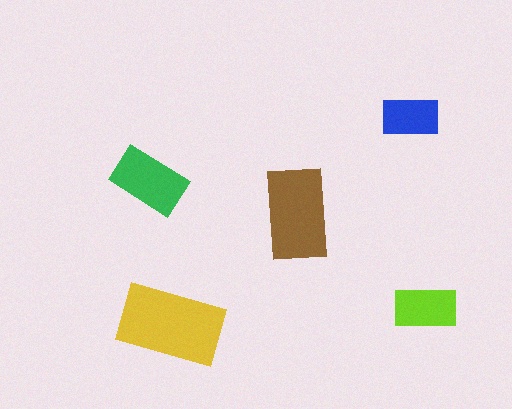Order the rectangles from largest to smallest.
the yellow one, the brown one, the green one, the lime one, the blue one.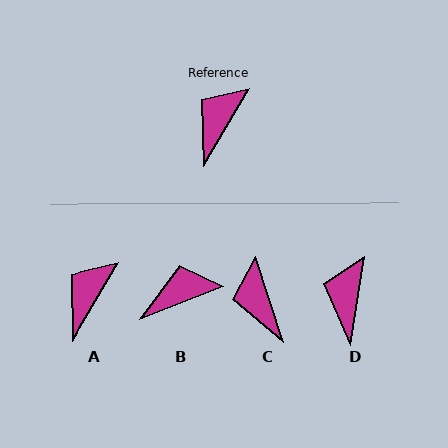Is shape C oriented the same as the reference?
No, it is off by about 49 degrees.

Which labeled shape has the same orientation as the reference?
A.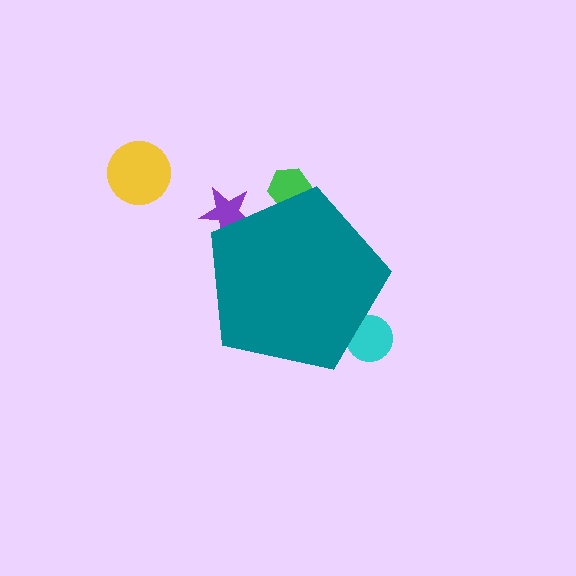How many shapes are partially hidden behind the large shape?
3 shapes are partially hidden.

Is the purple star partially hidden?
Yes, the purple star is partially hidden behind the teal pentagon.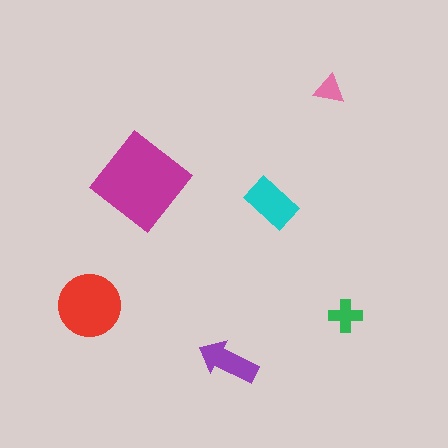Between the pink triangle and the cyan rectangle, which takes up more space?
The cyan rectangle.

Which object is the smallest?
The pink triangle.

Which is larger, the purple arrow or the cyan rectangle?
The cyan rectangle.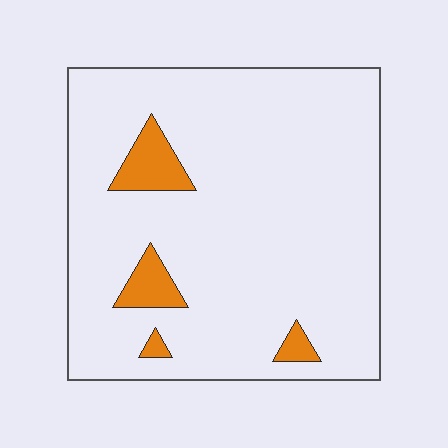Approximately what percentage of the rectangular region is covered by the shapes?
Approximately 10%.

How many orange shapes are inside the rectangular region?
4.